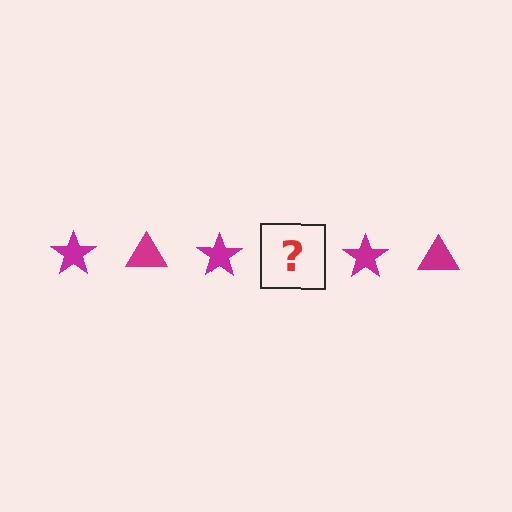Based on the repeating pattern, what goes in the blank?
The blank should be a magenta triangle.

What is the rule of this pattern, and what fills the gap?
The rule is that the pattern cycles through star, triangle shapes in magenta. The gap should be filled with a magenta triangle.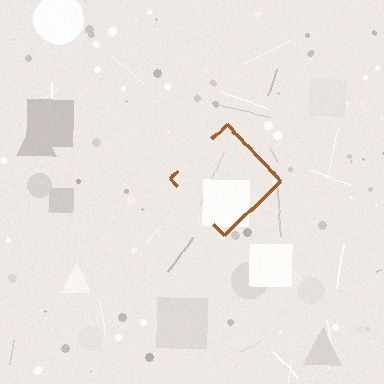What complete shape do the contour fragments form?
The contour fragments form a diamond.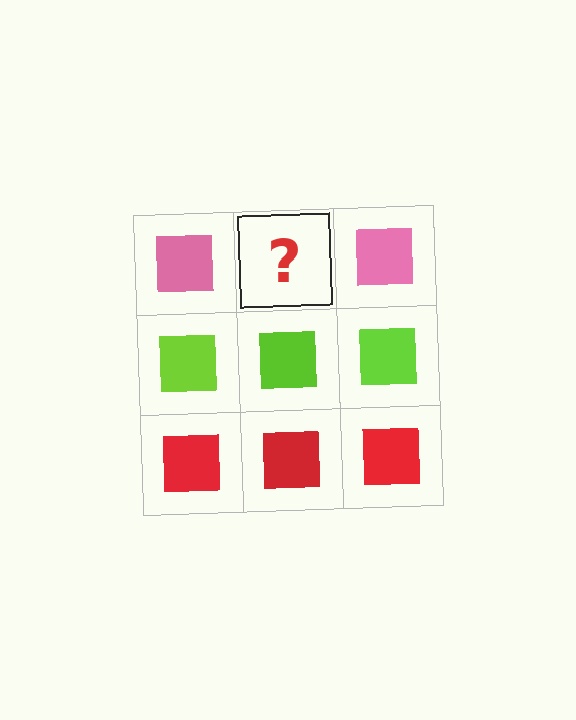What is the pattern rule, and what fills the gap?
The rule is that each row has a consistent color. The gap should be filled with a pink square.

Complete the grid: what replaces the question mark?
The question mark should be replaced with a pink square.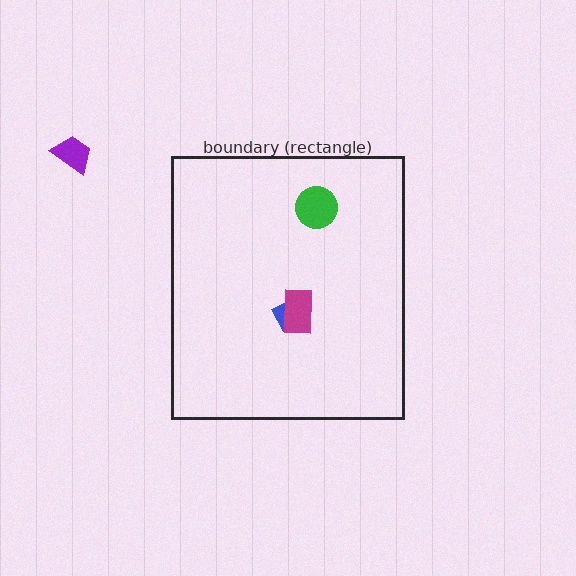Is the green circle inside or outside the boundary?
Inside.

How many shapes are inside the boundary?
3 inside, 1 outside.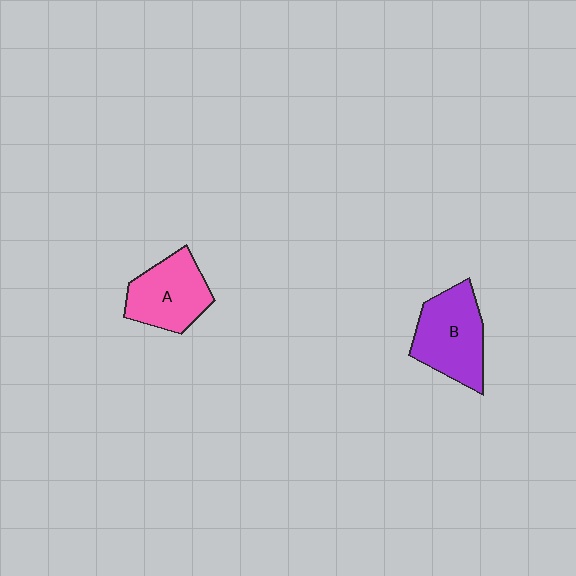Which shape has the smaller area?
Shape A (pink).